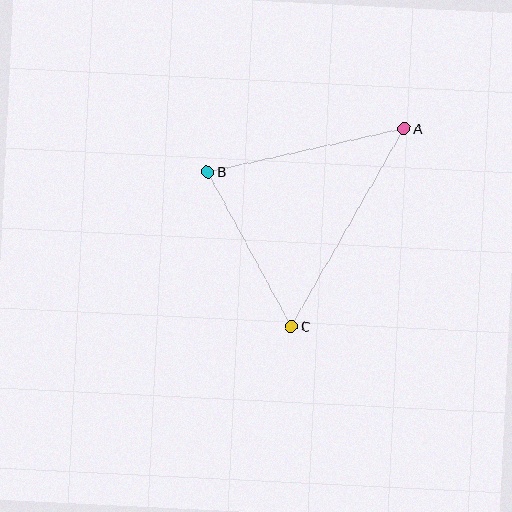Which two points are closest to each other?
Points B and C are closest to each other.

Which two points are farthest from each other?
Points A and C are farthest from each other.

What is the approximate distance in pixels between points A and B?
The distance between A and B is approximately 201 pixels.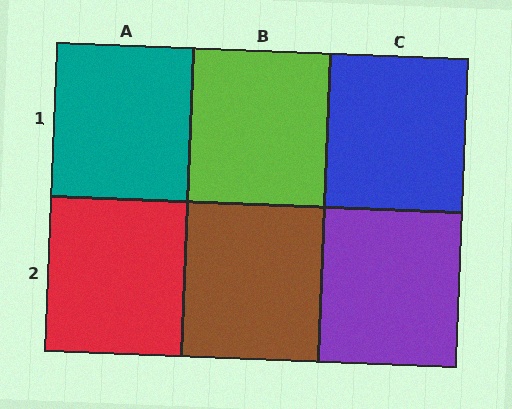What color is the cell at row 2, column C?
Purple.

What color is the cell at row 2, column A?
Red.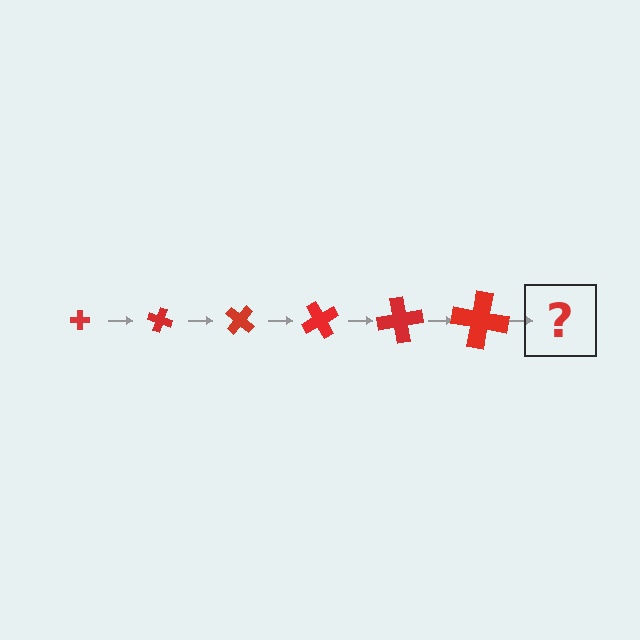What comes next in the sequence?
The next element should be a cross, larger than the previous one and rotated 120 degrees from the start.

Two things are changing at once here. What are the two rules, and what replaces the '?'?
The two rules are that the cross grows larger each step and it rotates 20 degrees each step. The '?' should be a cross, larger than the previous one and rotated 120 degrees from the start.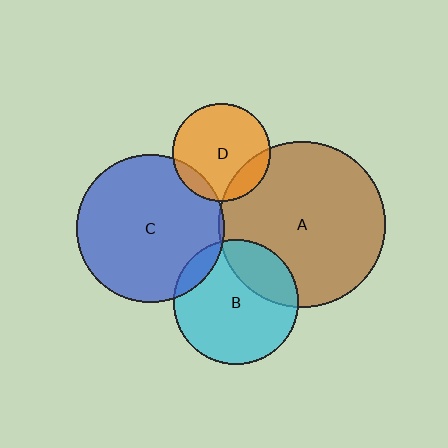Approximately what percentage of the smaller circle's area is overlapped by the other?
Approximately 5%.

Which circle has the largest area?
Circle A (brown).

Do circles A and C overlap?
Yes.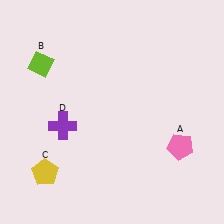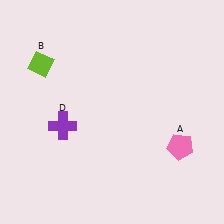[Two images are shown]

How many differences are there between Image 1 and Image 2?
There is 1 difference between the two images.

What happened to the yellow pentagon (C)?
The yellow pentagon (C) was removed in Image 2. It was in the bottom-left area of Image 1.